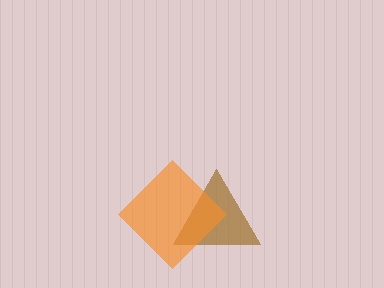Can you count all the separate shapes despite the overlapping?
Yes, there are 2 separate shapes.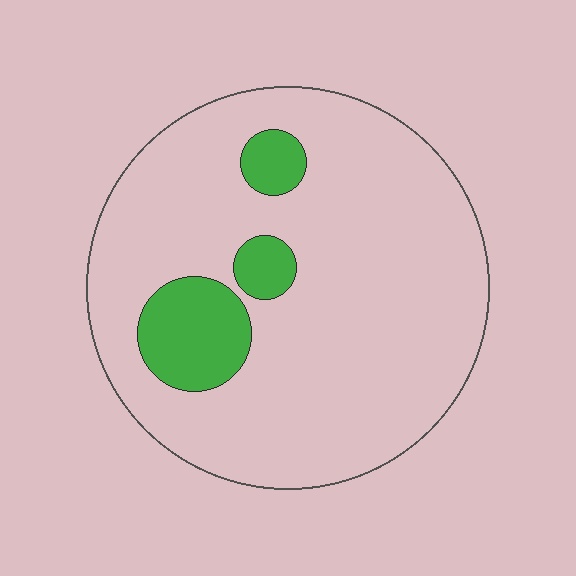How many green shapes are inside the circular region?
3.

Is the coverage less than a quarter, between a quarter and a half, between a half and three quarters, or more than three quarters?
Less than a quarter.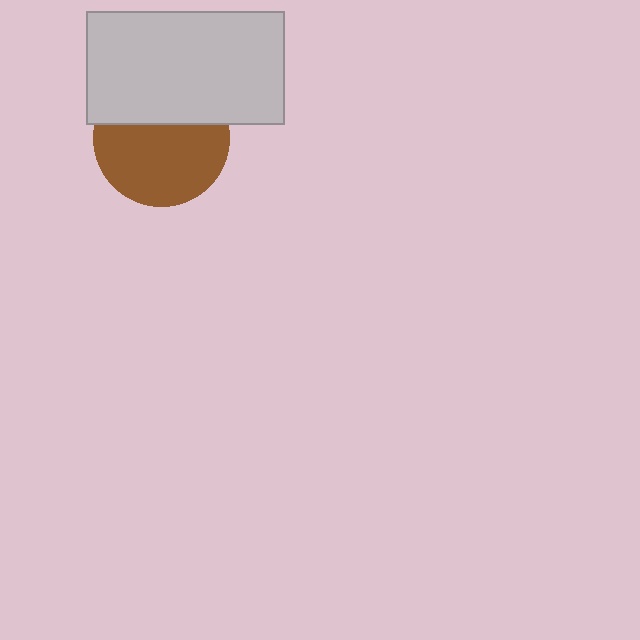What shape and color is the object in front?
The object in front is a light gray rectangle.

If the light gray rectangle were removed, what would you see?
You would see the complete brown circle.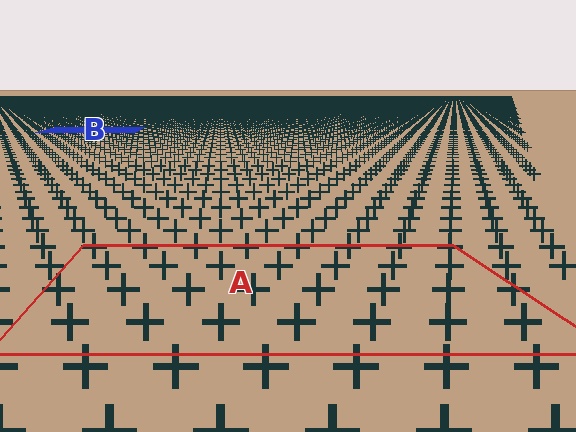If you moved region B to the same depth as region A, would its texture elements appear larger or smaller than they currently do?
They would appear larger. At a closer depth, the same texture elements are projected at a bigger on-screen size.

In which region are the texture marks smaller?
The texture marks are smaller in region B, because it is farther away.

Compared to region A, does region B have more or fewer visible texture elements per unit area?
Region B has more texture elements per unit area — they are packed more densely because it is farther away.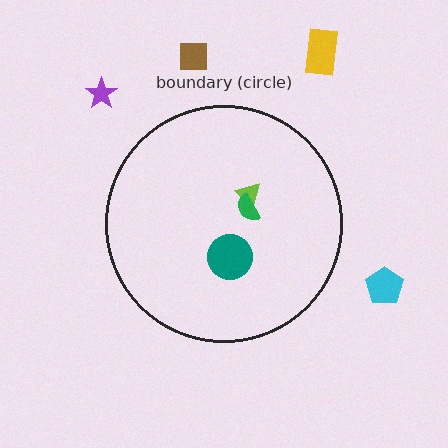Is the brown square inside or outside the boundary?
Outside.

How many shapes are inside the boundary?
3 inside, 4 outside.